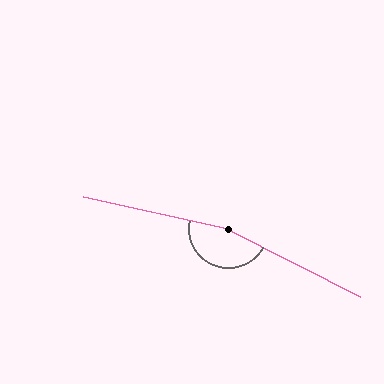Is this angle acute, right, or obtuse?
It is obtuse.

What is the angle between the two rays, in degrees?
Approximately 165 degrees.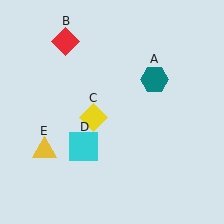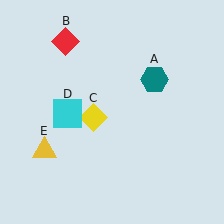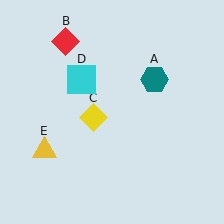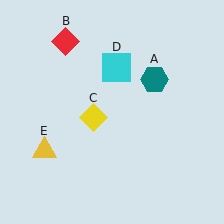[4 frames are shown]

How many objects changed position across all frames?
1 object changed position: cyan square (object D).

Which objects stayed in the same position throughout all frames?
Teal hexagon (object A) and red diamond (object B) and yellow diamond (object C) and yellow triangle (object E) remained stationary.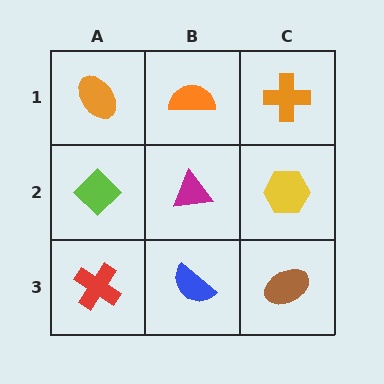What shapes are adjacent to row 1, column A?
A lime diamond (row 2, column A), an orange semicircle (row 1, column B).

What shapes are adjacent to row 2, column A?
An orange ellipse (row 1, column A), a red cross (row 3, column A), a magenta triangle (row 2, column B).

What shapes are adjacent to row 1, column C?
A yellow hexagon (row 2, column C), an orange semicircle (row 1, column B).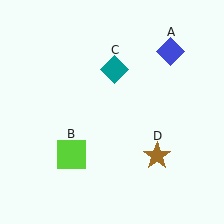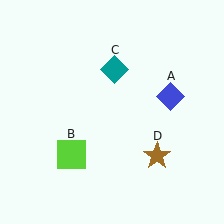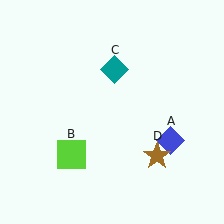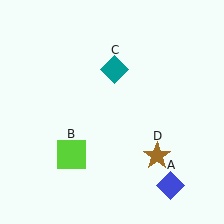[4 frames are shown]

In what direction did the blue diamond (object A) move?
The blue diamond (object A) moved down.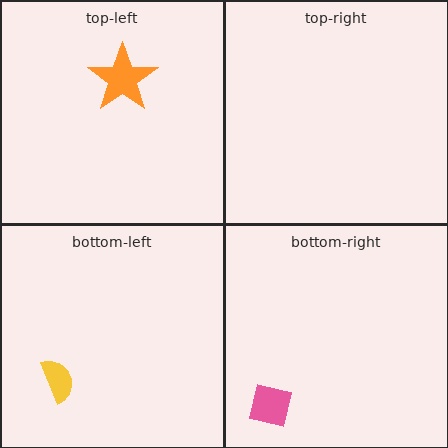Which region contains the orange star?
The top-left region.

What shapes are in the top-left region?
The orange star.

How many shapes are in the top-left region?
1.